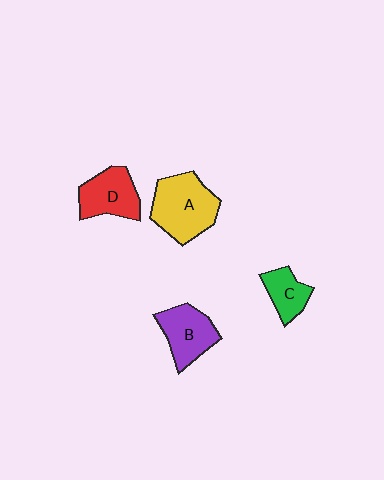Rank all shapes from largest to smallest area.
From largest to smallest: A (yellow), B (purple), D (red), C (green).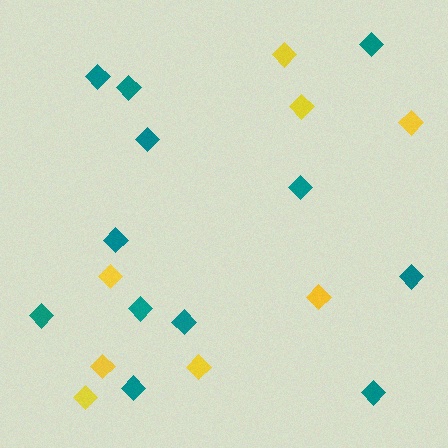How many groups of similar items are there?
There are 2 groups: one group of yellow diamonds (8) and one group of teal diamonds (12).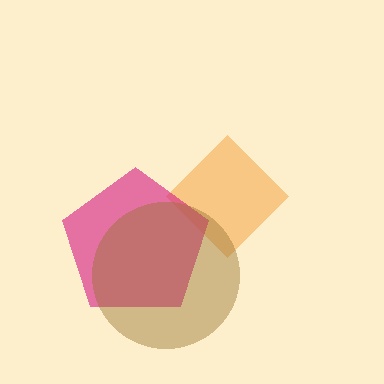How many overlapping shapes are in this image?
There are 3 overlapping shapes in the image.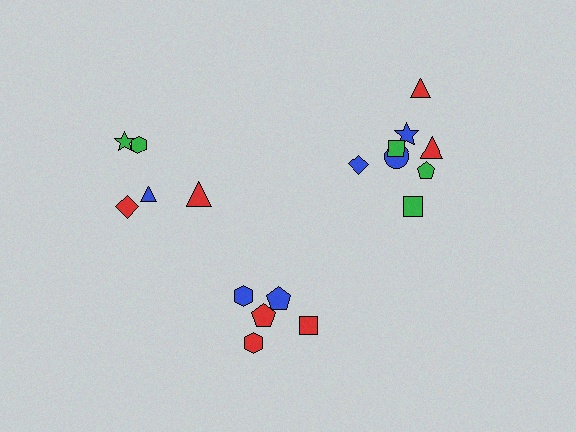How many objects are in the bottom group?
There are 5 objects.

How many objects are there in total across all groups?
There are 18 objects.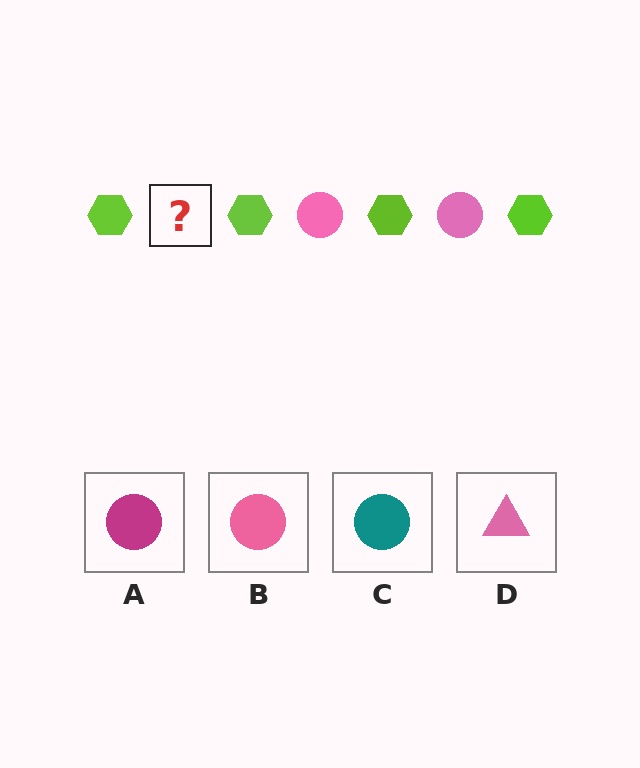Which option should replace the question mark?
Option B.